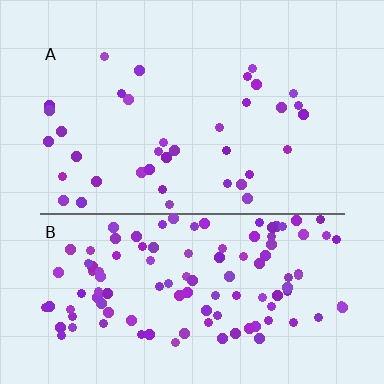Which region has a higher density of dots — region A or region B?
B (the bottom).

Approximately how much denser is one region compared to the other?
Approximately 3.2× — region B over region A.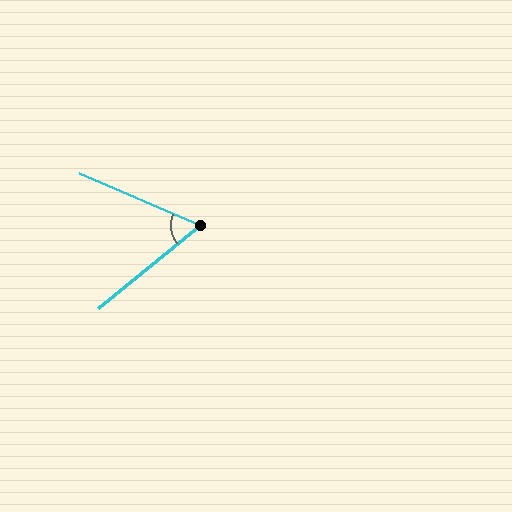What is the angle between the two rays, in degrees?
Approximately 62 degrees.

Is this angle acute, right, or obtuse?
It is acute.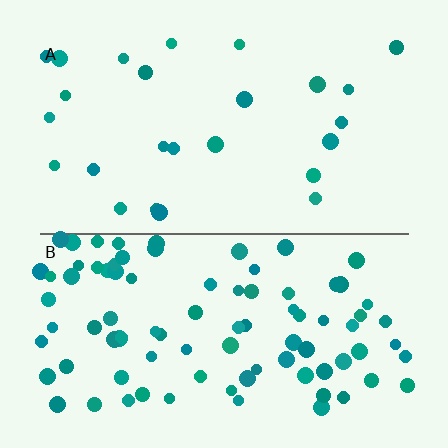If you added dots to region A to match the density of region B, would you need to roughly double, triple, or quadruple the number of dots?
Approximately quadruple.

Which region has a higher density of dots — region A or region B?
B (the bottom).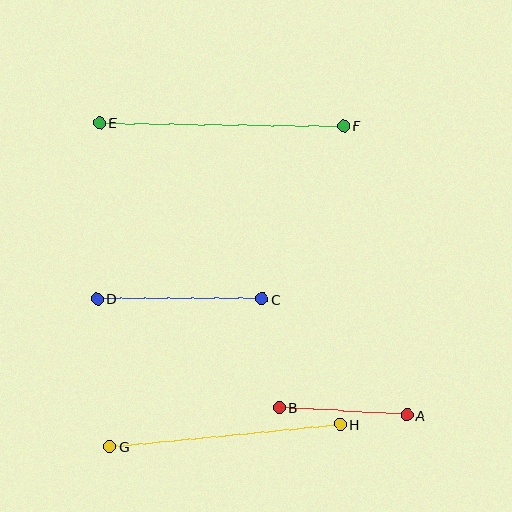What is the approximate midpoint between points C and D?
The midpoint is at approximately (180, 299) pixels.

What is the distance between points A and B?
The distance is approximately 128 pixels.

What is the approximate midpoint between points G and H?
The midpoint is at approximately (225, 435) pixels.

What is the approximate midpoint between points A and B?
The midpoint is at approximately (343, 411) pixels.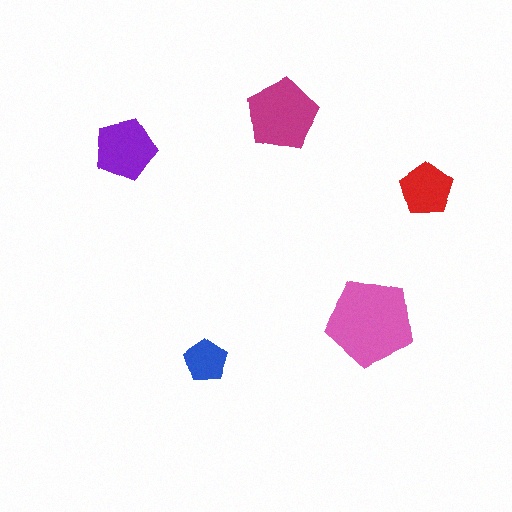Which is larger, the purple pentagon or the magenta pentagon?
The magenta one.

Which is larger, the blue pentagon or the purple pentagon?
The purple one.